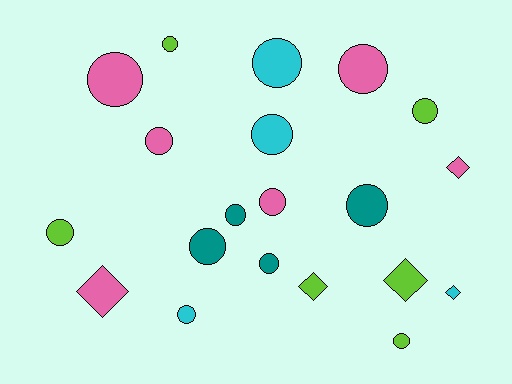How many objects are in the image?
There are 20 objects.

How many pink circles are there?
There are 4 pink circles.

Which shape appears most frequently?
Circle, with 15 objects.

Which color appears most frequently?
Lime, with 6 objects.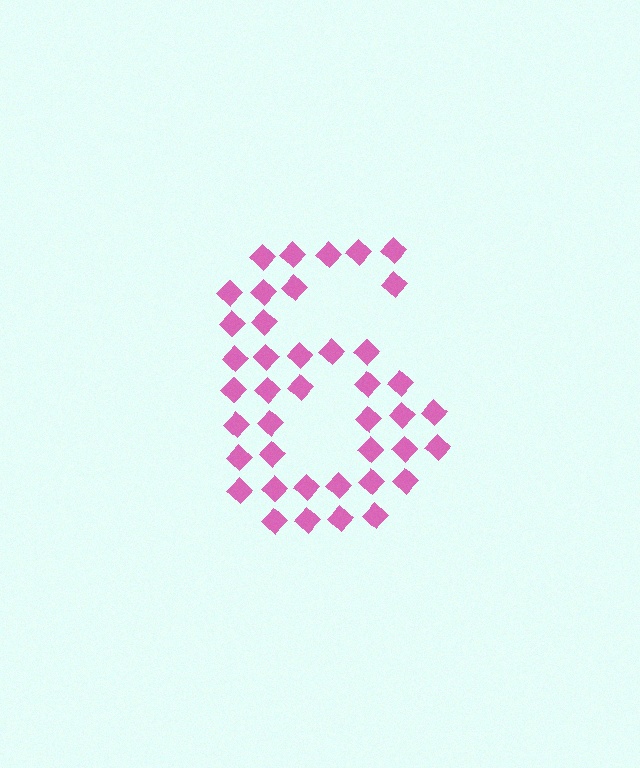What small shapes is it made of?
It is made of small diamonds.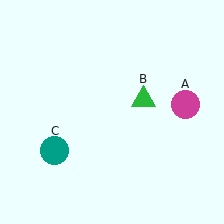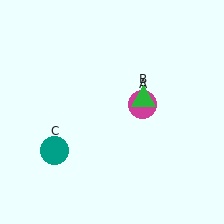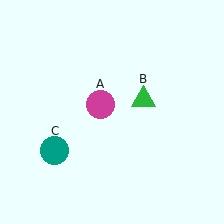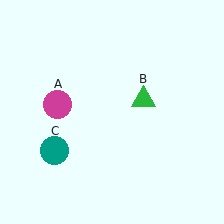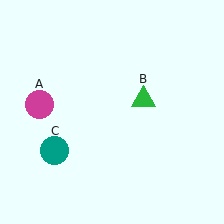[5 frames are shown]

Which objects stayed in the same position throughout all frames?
Green triangle (object B) and teal circle (object C) remained stationary.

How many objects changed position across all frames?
1 object changed position: magenta circle (object A).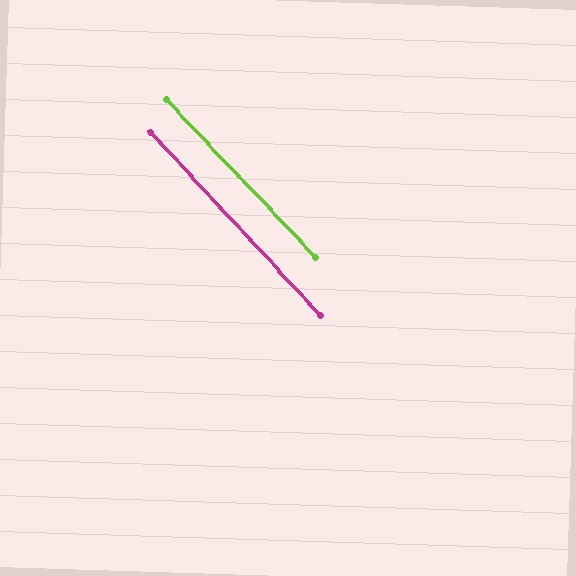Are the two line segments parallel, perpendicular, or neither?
Parallel — their directions differ by only 0.5°.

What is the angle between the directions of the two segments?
Approximately 1 degree.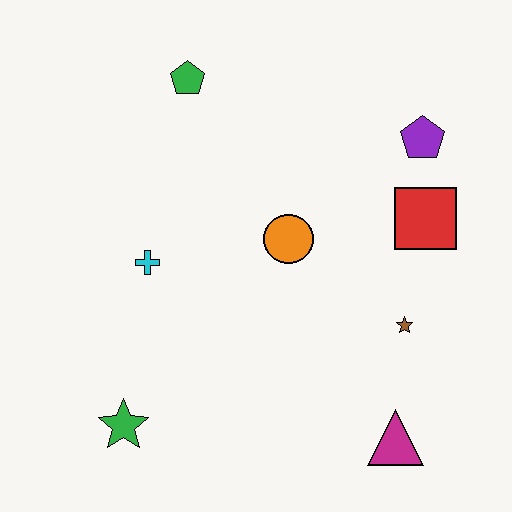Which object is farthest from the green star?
The purple pentagon is farthest from the green star.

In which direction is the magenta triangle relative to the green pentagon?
The magenta triangle is below the green pentagon.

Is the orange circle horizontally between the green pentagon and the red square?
Yes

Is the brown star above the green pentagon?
No